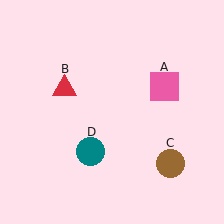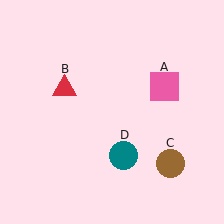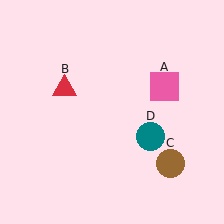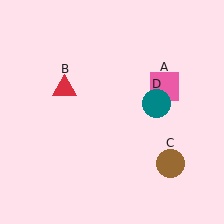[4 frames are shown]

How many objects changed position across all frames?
1 object changed position: teal circle (object D).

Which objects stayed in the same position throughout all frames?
Pink square (object A) and red triangle (object B) and brown circle (object C) remained stationary.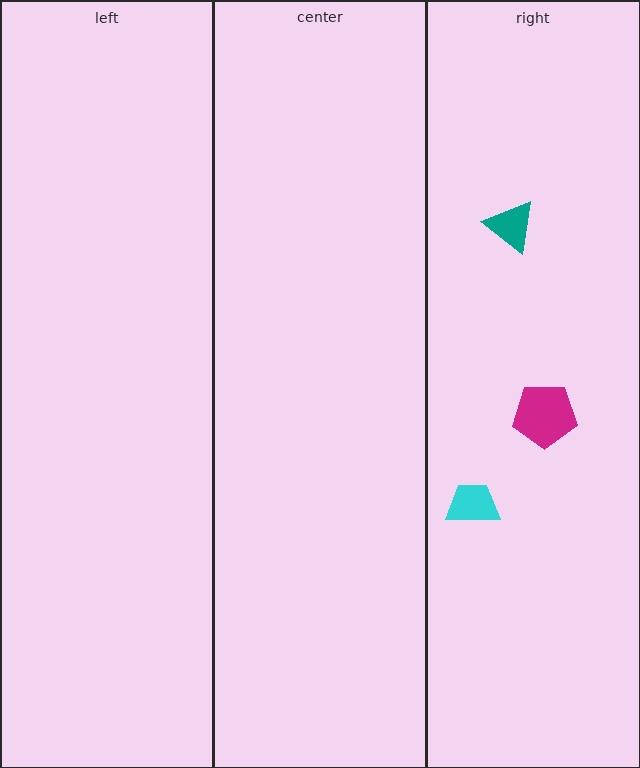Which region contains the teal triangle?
The right region.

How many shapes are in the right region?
3.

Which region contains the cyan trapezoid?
The right region.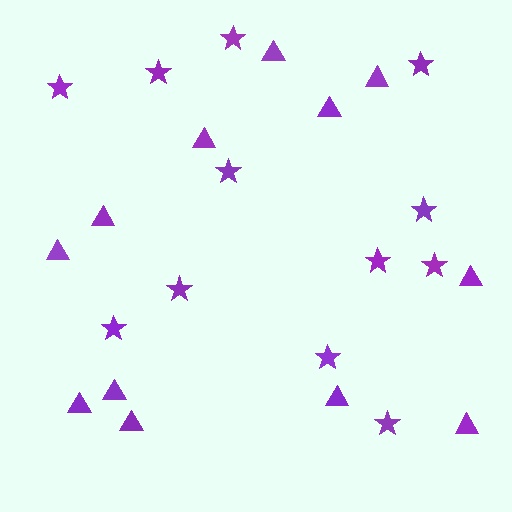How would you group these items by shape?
There are 2 groups: one group of stars (12) and one group of triangles (12).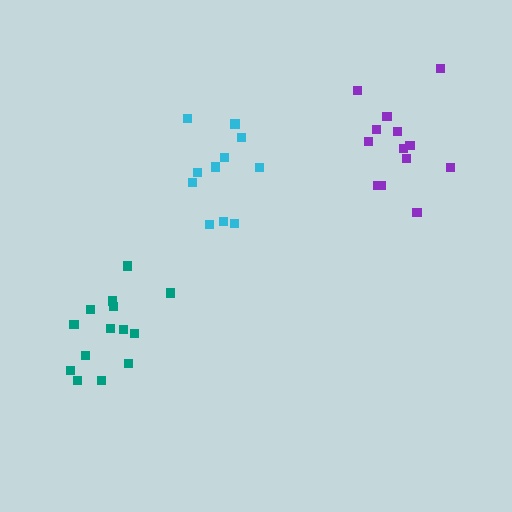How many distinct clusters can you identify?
There are 3 distinct clusters.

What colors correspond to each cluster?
The clusters are colored: purple, teal, cyan.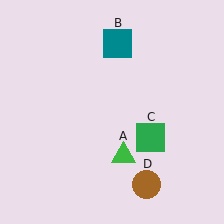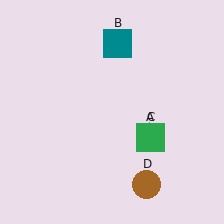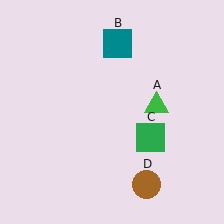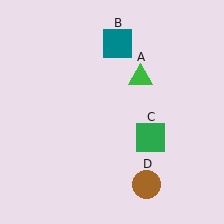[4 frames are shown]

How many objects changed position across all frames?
1 object changed position: green triangle (object A).